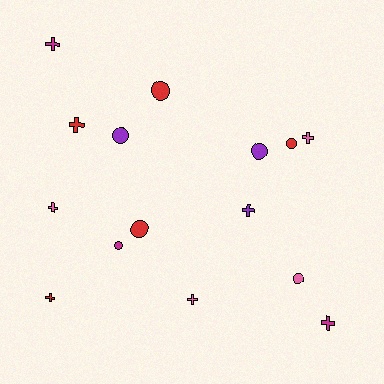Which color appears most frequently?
Red, with 5 objects.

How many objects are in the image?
There are 15 objects.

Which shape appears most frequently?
Cross, with 8 objects.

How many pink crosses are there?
There are 3 pink crosses.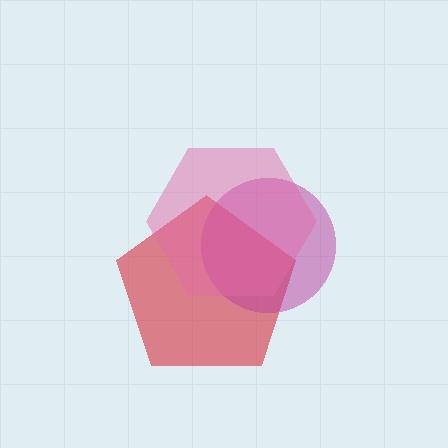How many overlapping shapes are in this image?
There are 3 overlapping shapes in the image.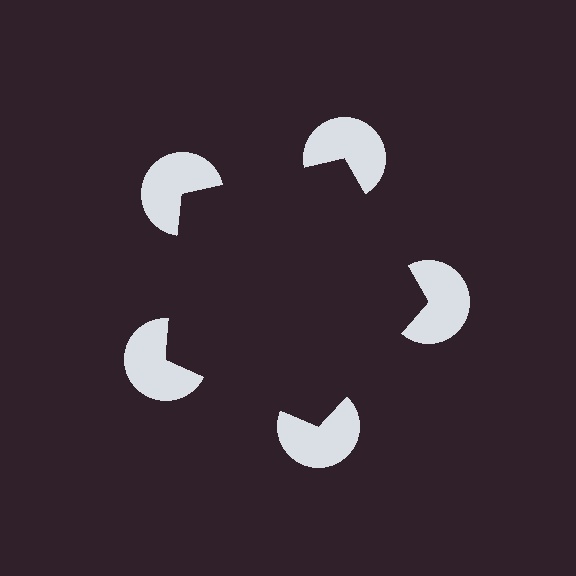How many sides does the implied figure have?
5 sides.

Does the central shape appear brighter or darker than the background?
It typically appears slightly darker than the background, even though no actual brightness change is drawn.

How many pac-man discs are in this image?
There are 5 — one at each vertex of the illusory pentagon.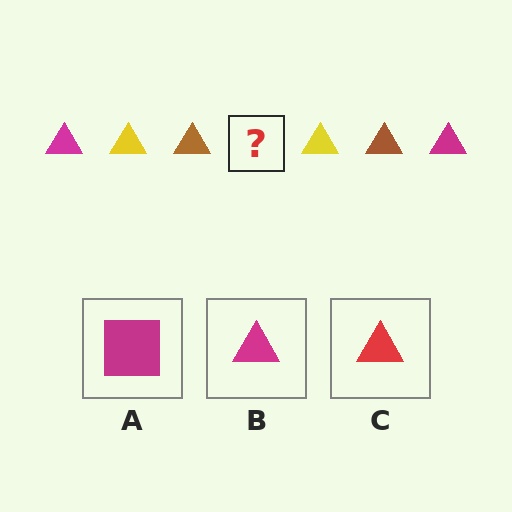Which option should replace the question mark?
Option B.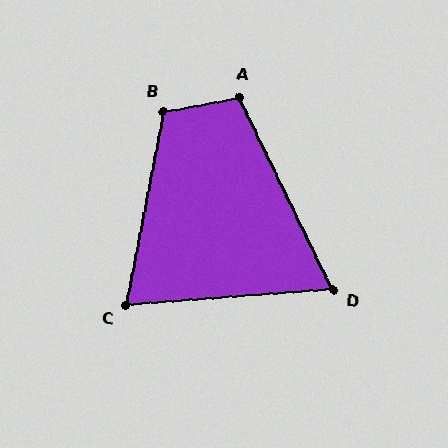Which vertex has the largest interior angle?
B, at approximately 112 degrees.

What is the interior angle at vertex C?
Approximately 75 degrees (acute).